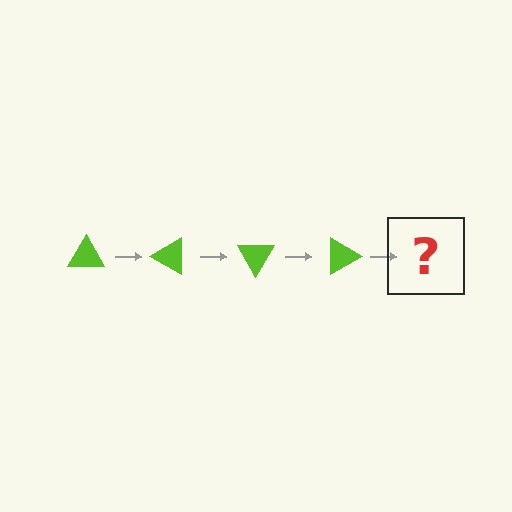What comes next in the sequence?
The next element should be a lime triangle rotated 120 degrees.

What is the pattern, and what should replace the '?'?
The pattern is that the triangle rotates 30 degrees each step. The '?' should be a lime triangle rotated 120 degrees.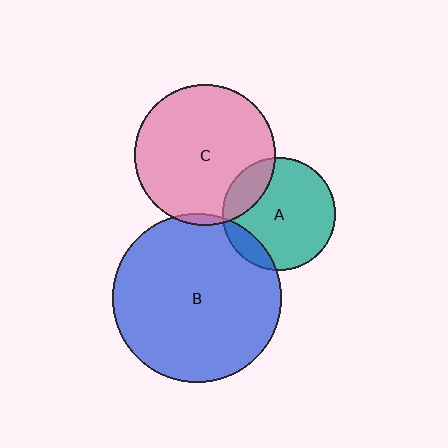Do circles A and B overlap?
Yes.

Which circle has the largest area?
Circle B (blue).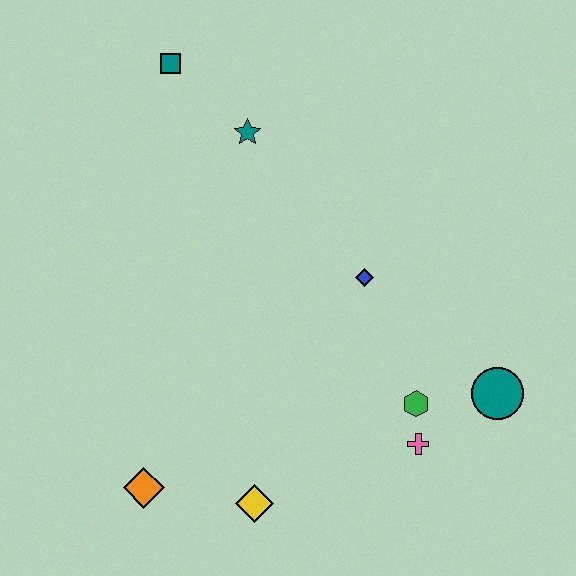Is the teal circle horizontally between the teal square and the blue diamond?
No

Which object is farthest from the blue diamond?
The orange diamond is farthest from the blue diamond.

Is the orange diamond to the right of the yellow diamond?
No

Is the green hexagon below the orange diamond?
No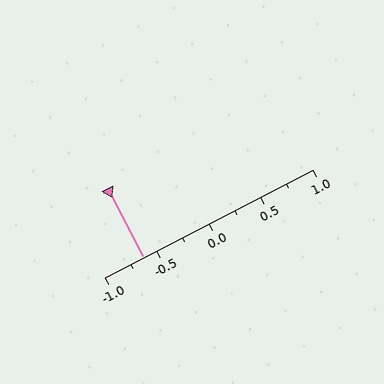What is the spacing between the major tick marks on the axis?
The major ticks are spaced 0.5 apart.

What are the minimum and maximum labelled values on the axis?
The axis runs from -1.0 to 1.0.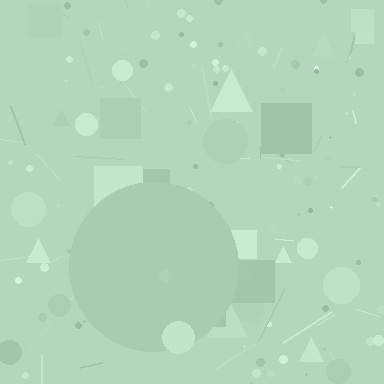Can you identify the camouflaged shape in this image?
The camouflaged shape is a circle.